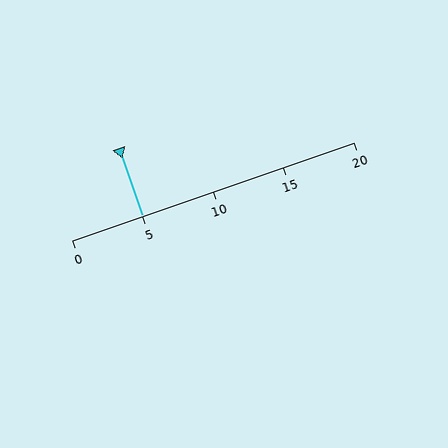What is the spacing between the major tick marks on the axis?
The major ticks are spaced 5 apart.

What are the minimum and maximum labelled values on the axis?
The axis runs from 0 to 20.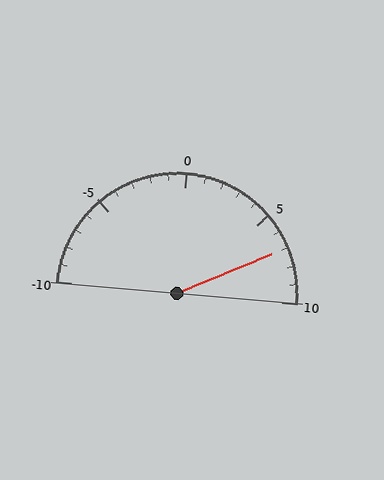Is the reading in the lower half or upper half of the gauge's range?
The reading is in the upper half of the range (-10 to 10).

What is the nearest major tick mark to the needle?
The nearest major tick mark is 5.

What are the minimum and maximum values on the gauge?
The gauge ranges from -10 to 10.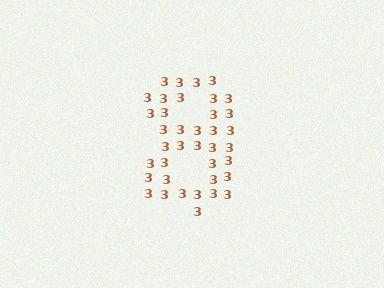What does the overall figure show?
The overall figure shows the digit 8.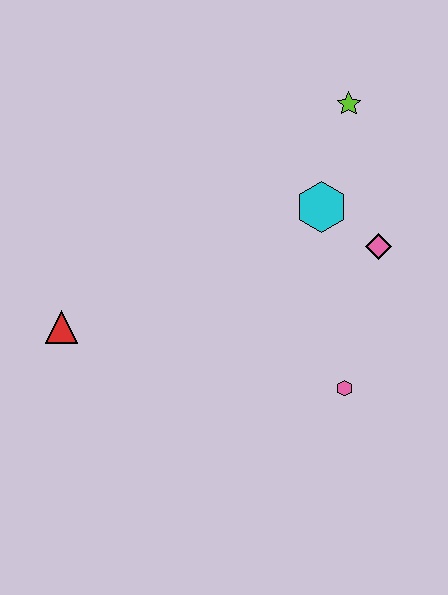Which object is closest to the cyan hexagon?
The pink diamond is closest to the cyan hexagon.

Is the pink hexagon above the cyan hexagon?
No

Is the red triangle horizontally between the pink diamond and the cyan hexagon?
No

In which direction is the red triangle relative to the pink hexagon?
The red triangle is to the left of the pink hexagon.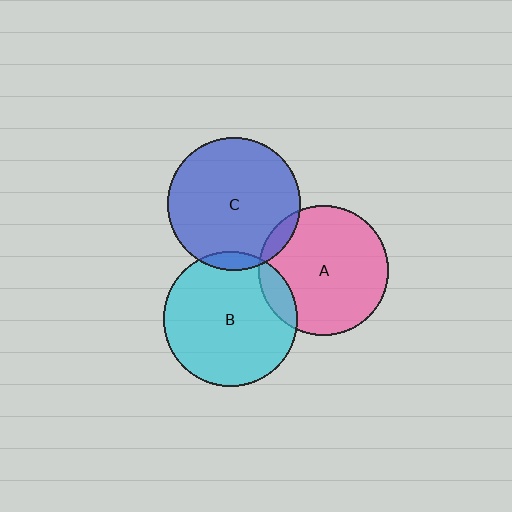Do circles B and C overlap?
Yes.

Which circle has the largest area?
Circle B (cyan).